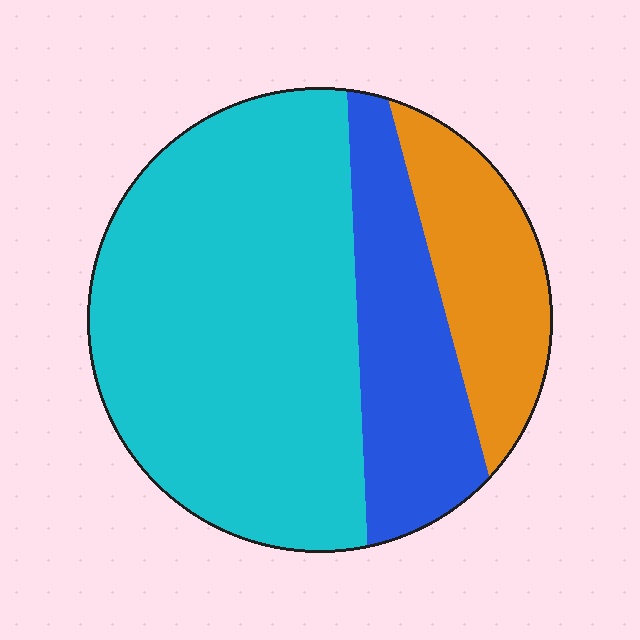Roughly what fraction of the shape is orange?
Orange takes up about one sixth (1/6) of the shape.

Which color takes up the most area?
Cyan, at roughly 60%.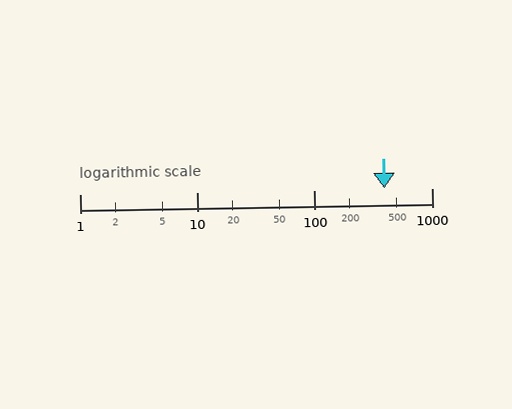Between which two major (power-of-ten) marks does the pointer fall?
The pointer is between 100 and 1000.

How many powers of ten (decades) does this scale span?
The scale spans 3 decades, from 1 to 1000.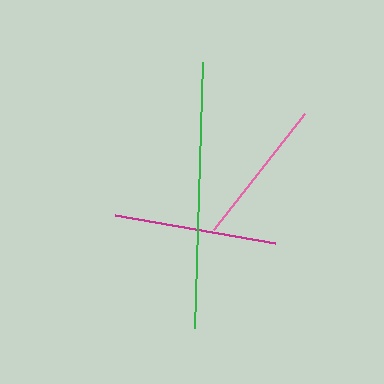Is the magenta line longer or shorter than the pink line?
The magenta line is longer than the pink line.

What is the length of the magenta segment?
The magenta segment is approximately 163 pixels long.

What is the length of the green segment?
The green segment is approximately 266 pixels long.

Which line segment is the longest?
The green line is the longest at approximately 266 pixels.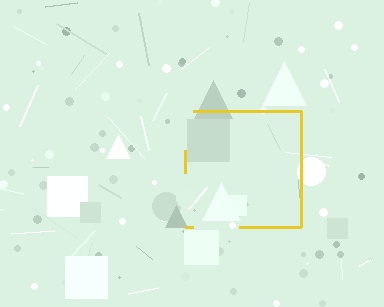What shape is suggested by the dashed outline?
The dashed outline suggests a square.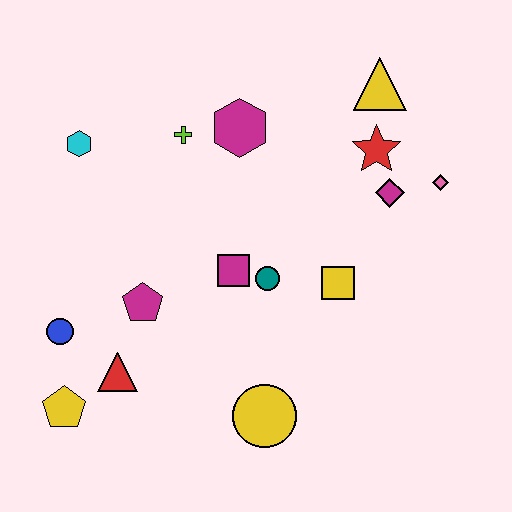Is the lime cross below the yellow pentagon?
No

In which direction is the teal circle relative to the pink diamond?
The teal circle is to the left of the pink diamond.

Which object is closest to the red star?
The magenta diamond is closest to the red star.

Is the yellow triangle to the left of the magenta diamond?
Yes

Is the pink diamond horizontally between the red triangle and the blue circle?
No